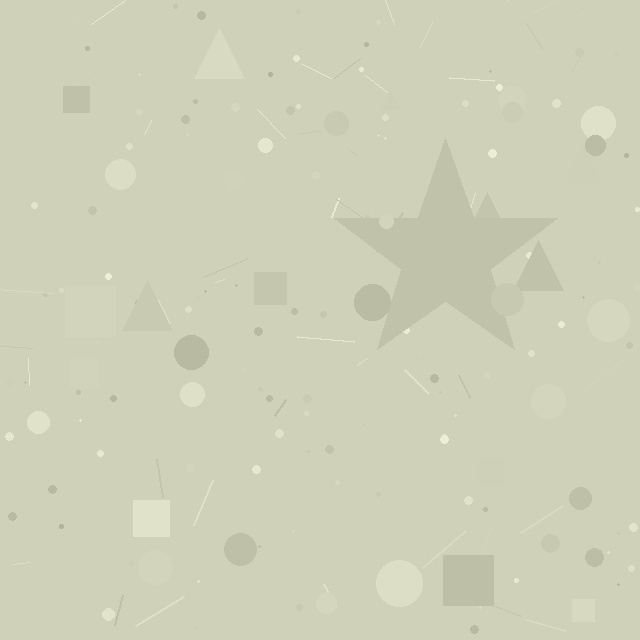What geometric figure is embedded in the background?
A star is embedded in the background.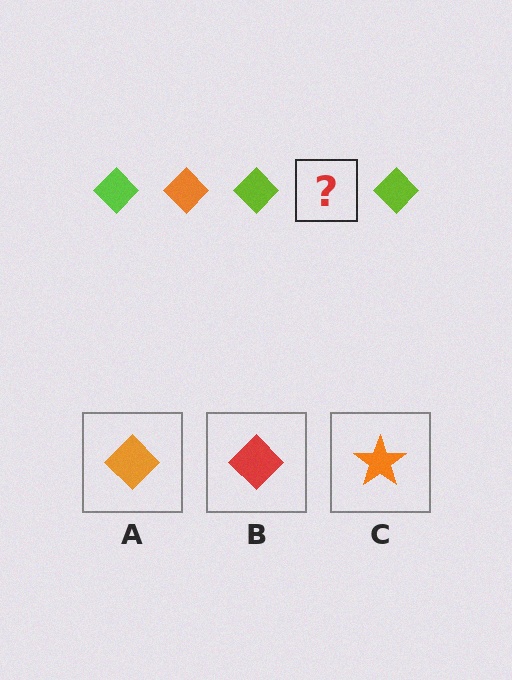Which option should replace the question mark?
Option A.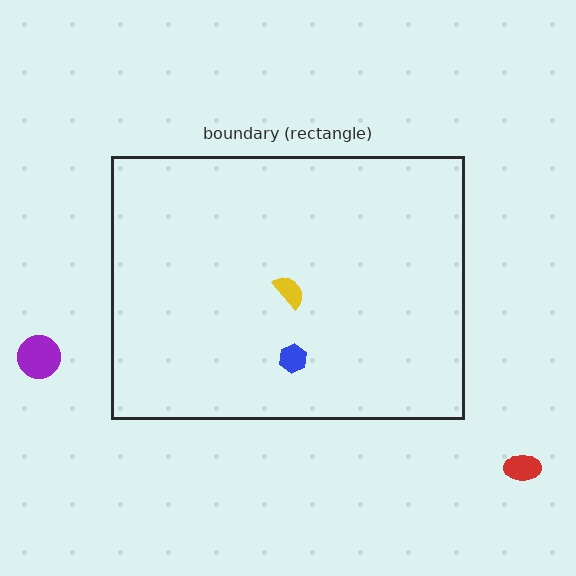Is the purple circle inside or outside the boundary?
Outside.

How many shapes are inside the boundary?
2 inside, 2 outside.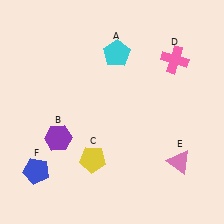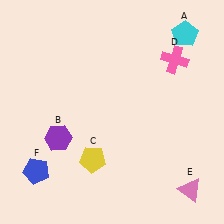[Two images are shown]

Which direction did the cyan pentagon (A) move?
The cyan pentagon (A) moved right.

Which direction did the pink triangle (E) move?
The pink triangle (E) moved down.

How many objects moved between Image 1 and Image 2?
2 objects moved between the two images.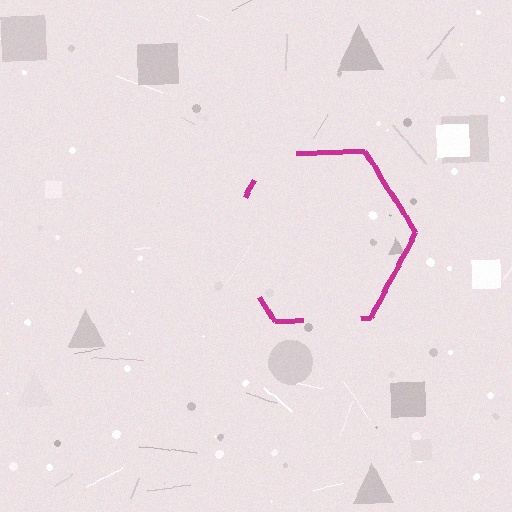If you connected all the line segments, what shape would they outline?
They would outline a hexagon.